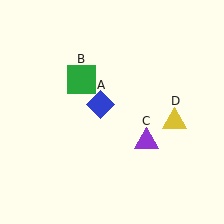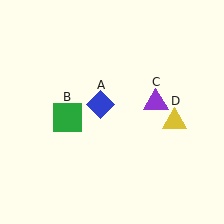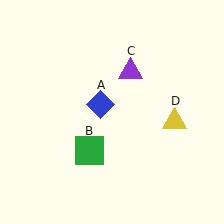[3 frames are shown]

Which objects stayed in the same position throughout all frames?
Blue diamond (object A) and yellow triangle (object D) remained stationary.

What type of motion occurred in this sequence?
The green square (object B), purple triangle (object C) rotated counterclockwise around the center of the scene.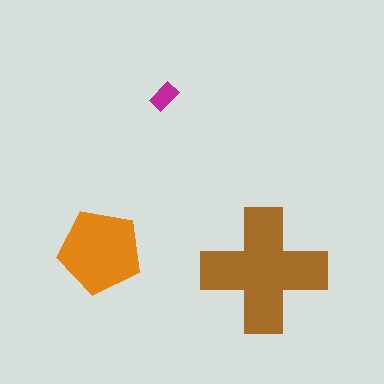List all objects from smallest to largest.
The magenta rectangle, the orange pentagon, the brown cross.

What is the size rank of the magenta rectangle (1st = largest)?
3rd.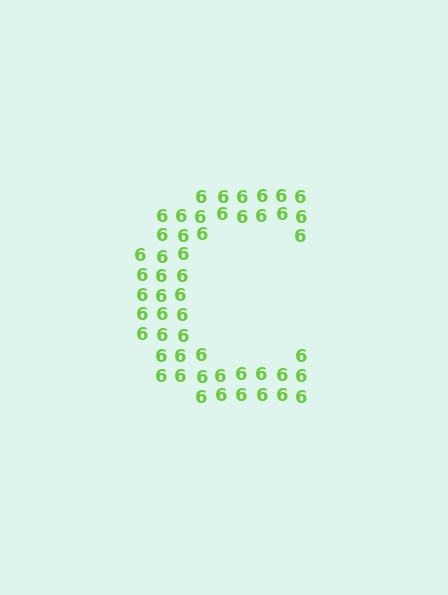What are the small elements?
The small elements are digit 6's.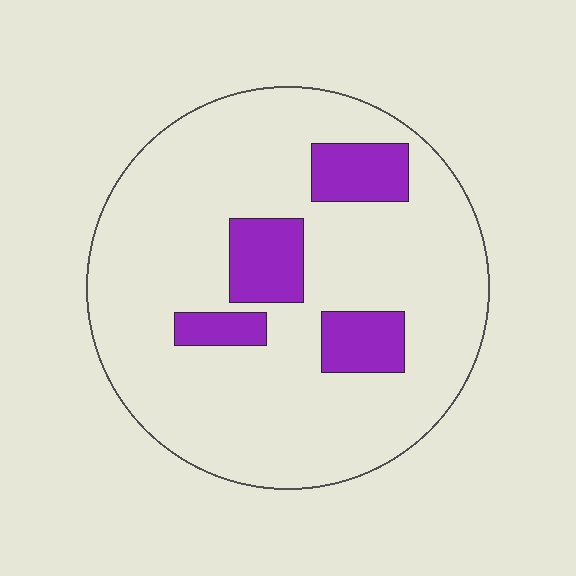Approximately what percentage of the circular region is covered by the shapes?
Approximately 15%.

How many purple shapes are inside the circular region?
4.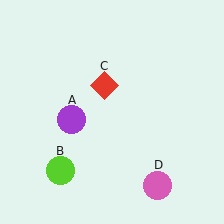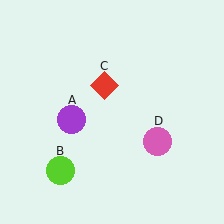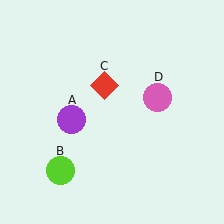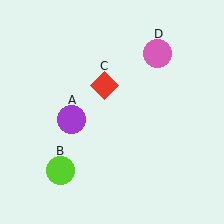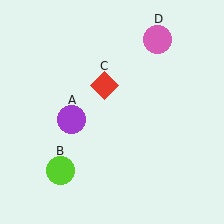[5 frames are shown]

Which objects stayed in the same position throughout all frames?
Purple circle (object A) and lime circle (object B) and red diamond (object C) remained stationary.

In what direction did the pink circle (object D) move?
The pink circle (object D) moved up.